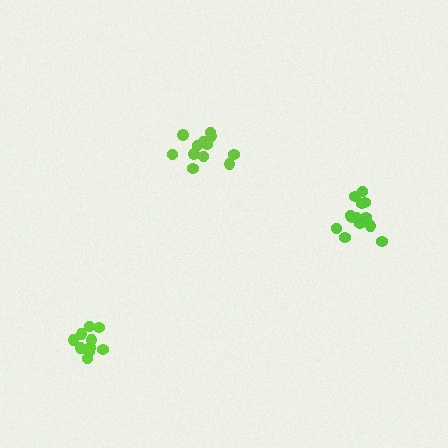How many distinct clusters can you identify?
There are 3 distinct clusters.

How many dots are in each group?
Group 1: 12 dots, Group 2: 10 dots, Group 3: 13 dots (35 total).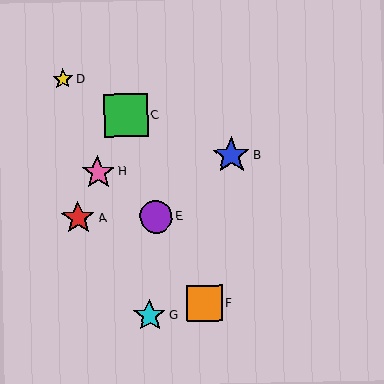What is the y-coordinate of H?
Object H is at y≈172.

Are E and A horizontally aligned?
Yes, both are at y≈217.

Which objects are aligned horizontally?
Objects A, E are aligned horizontally.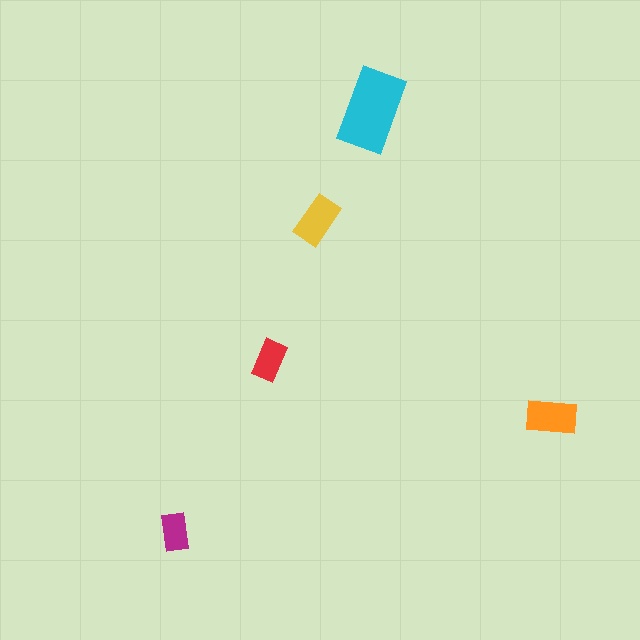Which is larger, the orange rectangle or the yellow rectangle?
The orange one.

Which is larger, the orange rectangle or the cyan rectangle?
The cyan one.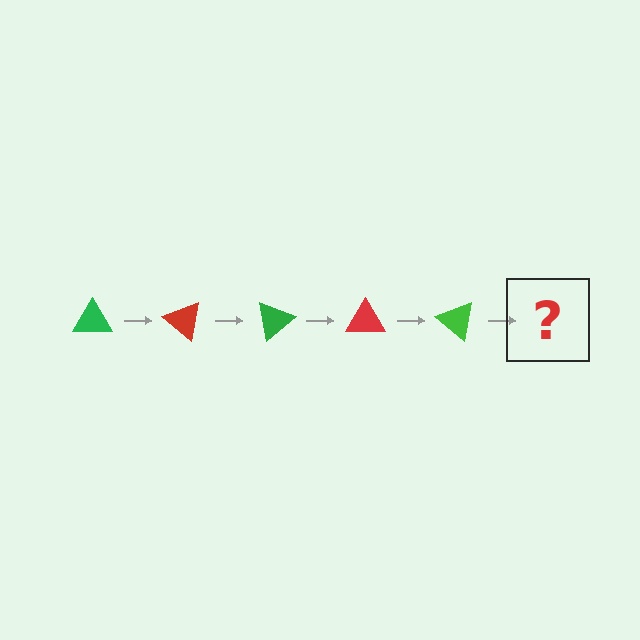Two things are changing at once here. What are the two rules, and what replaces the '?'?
The two rules are that it rotates 40 degrees each step and the color cycles through green and red. The '?' should be a red triangle, rotated 200 degrees from the start.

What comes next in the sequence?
The next element should be a red triangle, rotated 200 degrees from the start.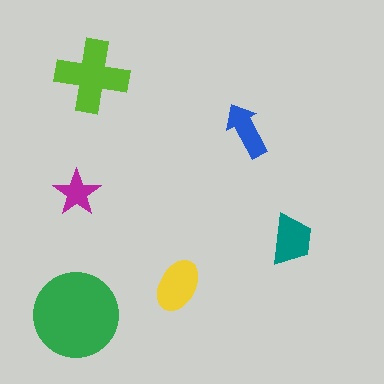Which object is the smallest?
The magenta star.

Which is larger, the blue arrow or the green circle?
The green circle.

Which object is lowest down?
The green circle is bottommost.